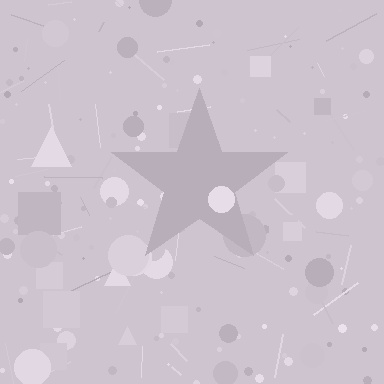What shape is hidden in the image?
A star is hidden in the image.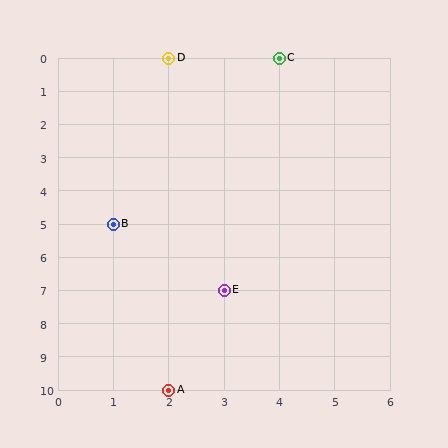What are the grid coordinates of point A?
Point A is at grid coordinates (2, 10).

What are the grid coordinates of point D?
Point D is at grid coordinates (2, 0).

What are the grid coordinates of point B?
Point B is at grid coordinates (1, 5).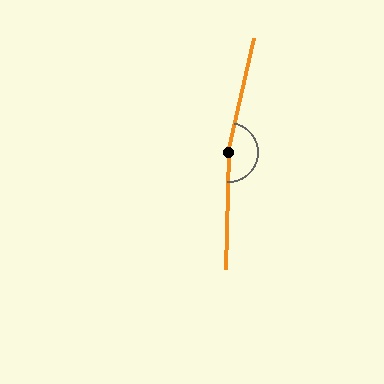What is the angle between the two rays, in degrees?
Approximately 169 degrees.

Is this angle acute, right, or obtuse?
It is obtuse.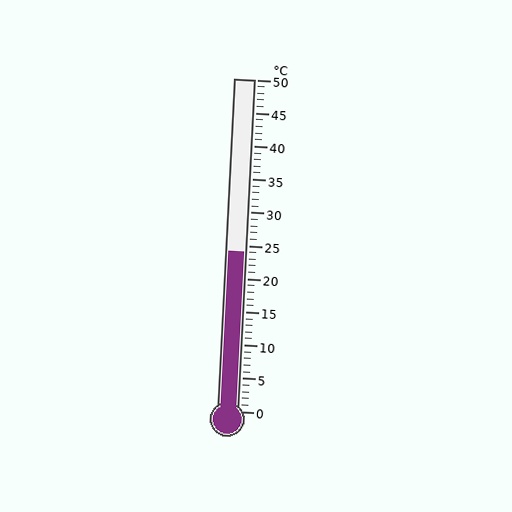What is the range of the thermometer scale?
The thermometer scale ranges from 0°C to 50°C.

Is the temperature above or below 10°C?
The temperature is above 10°C.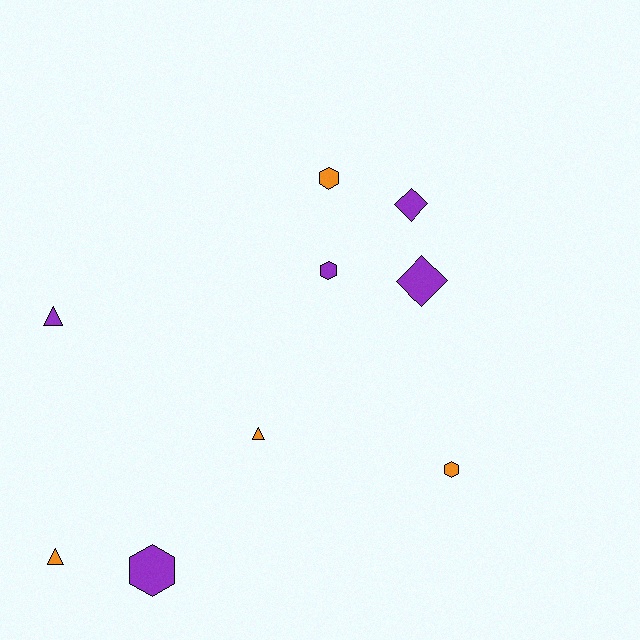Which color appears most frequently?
Purple, with 5 objects.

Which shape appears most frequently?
Hexagon, with 4 objects.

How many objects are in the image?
There are 9 objects.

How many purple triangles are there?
There is 1 purple triangle.